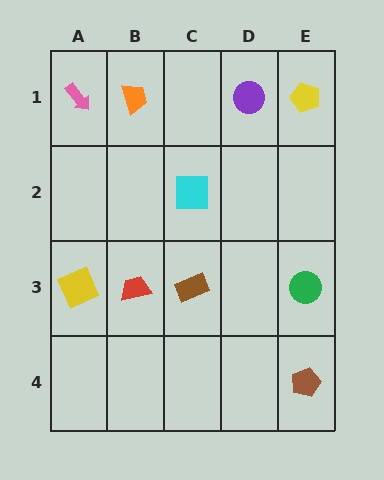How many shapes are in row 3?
4 shapes.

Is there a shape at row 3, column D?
No, that cell is empty.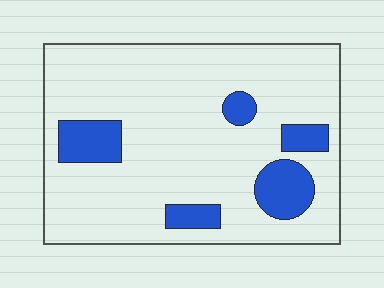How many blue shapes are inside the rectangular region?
5.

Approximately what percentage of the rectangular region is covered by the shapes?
Approximately 15%.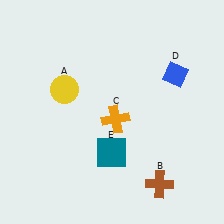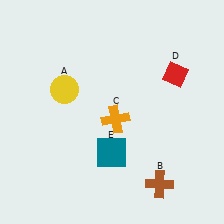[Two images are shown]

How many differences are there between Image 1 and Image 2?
There is 1 difference between the two images.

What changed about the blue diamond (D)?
In Image 1, D is blue. In Image 2, it changed to red.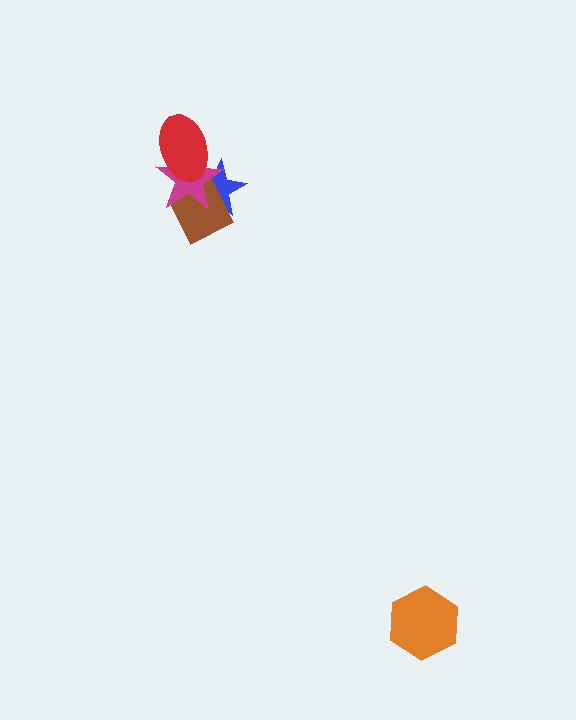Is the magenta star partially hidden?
Yes, it is partially covered by another shape.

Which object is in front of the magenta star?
The red ellipse is in front of the magenta star.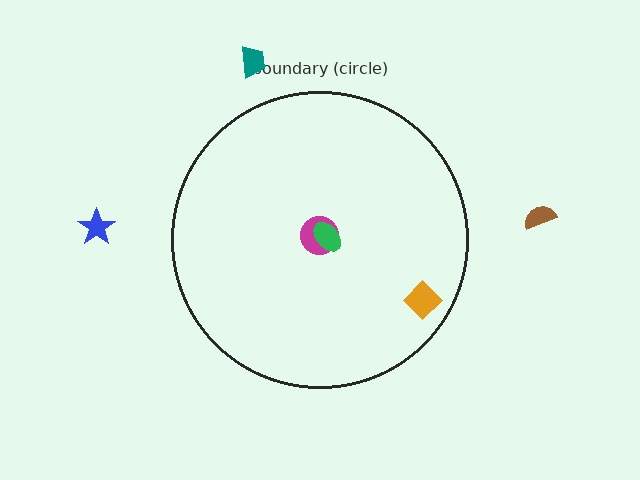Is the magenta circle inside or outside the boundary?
Inside.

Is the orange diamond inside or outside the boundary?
Inside.